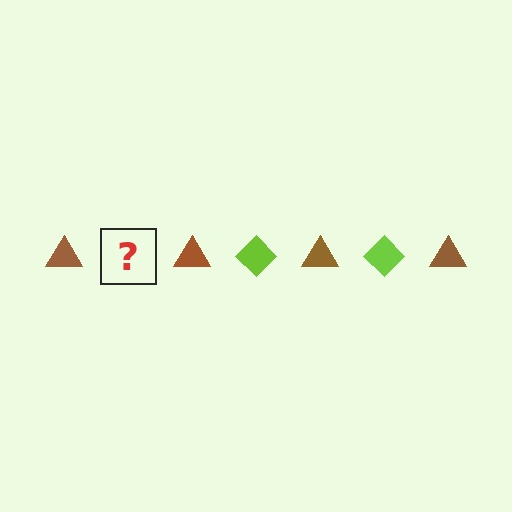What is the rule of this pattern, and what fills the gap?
The rule is that the pattern alternates between brown triangle and lime diamond. The gap should be filled with a lime diamond.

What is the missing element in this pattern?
The missing element is a lime diamond.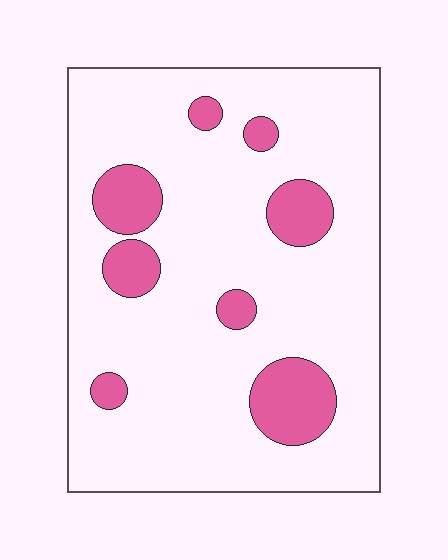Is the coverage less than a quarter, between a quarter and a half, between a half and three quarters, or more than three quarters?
Less than a quarter.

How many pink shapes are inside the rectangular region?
8.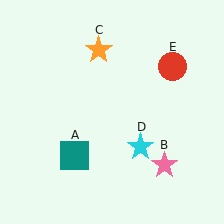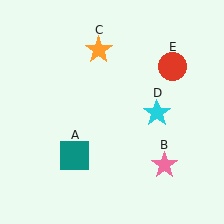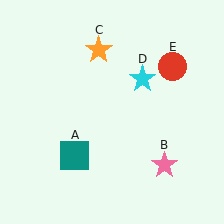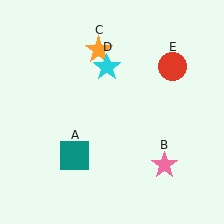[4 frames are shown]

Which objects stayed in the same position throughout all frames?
Teal square (object A) and pink star (object B) and orange star (object C) and red circle (object E) remained stationary.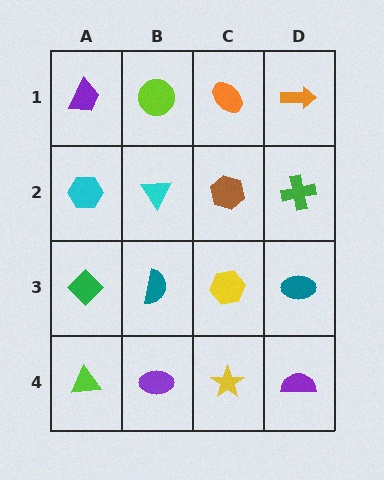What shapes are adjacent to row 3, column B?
A cyan triangle (row 2, column B), a purple ellipse (row 4, column B), a green diamond (row 3, column A), a yellow hexagon (row 3, column C).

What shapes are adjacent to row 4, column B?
A teal semicircle (row 3, column B), a lime triangle (row 4, column A), a yellow star (row 4, column C).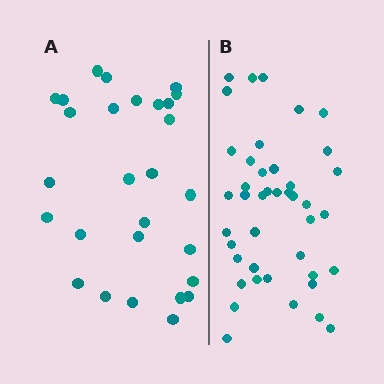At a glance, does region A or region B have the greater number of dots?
Region B (the right region) has more dots.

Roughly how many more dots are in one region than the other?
Region B has approximately 15 more dots than region A.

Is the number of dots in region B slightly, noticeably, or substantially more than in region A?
Region B has substantially more. The ratio is roughly 1.5 to 1.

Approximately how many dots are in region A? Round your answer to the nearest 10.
About 30 dots. (The exact count is 28, which rounds to 30.)